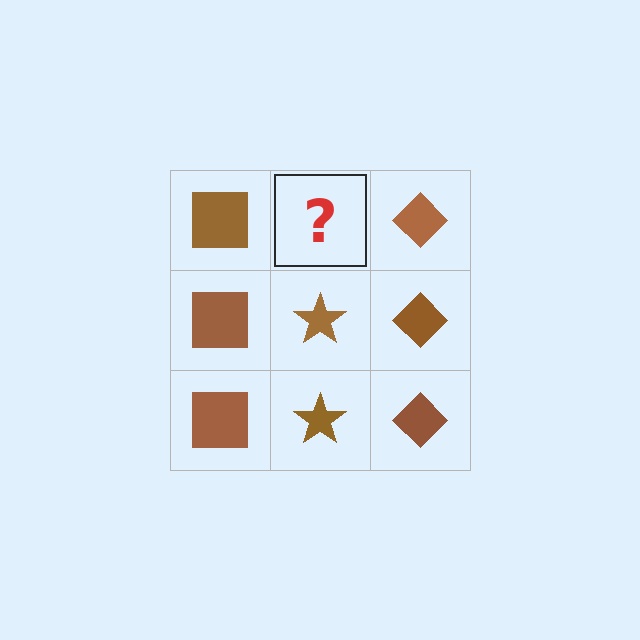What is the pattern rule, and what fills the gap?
The rule is that each column has a consistent shape. The gap should be filled with a brown star.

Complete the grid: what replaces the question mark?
The question mark should be replaced with a brown star.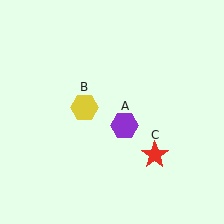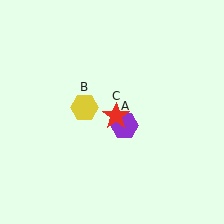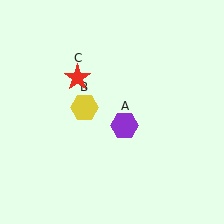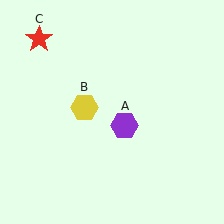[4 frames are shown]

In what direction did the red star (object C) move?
The red star (object C) moved up and to the left.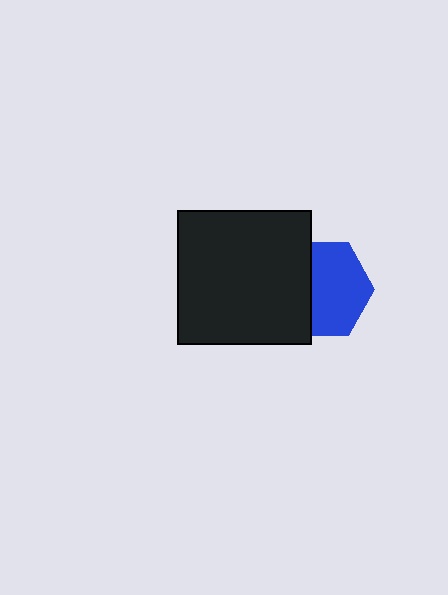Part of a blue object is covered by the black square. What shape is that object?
It is a hexagon.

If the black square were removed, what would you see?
You would see the complete blue hexagon.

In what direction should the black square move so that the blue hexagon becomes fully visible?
The black square should move left. That is the shortest direction to clear the overlap and leave the blue hexagon fully visible.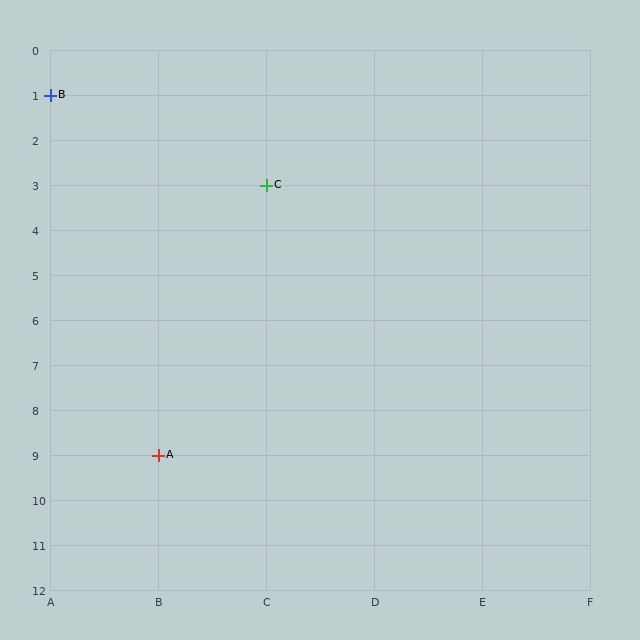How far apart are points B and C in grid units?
Points B and C are 2 columns and 2 rows apart (about 2.8 grid units diagonally).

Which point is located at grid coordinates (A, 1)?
Point B is at (A, 1).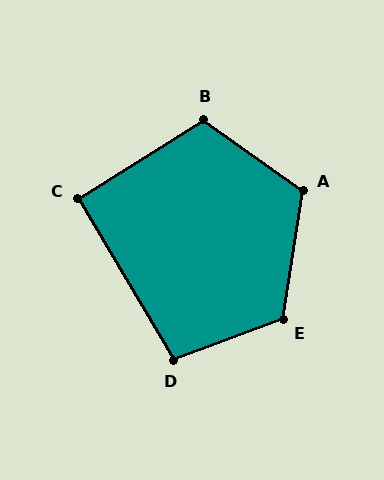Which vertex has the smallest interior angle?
C, at approximately 92 degrees.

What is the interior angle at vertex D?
Approximately 101 degrees (obtuse).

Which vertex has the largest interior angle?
E, at approximately 119 degrees.